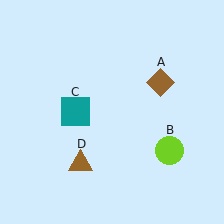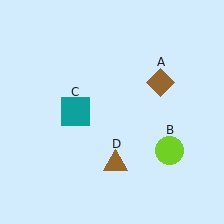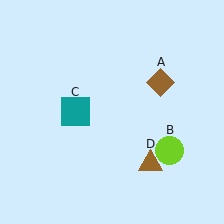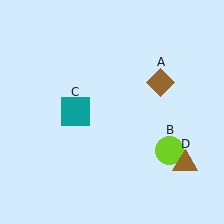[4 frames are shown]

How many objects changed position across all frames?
1 object changed position: brown triangle (object D).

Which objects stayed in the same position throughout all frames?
Brown diamond (object A) and lime circle (object B) and teal square (object C) remained stationary.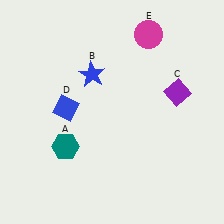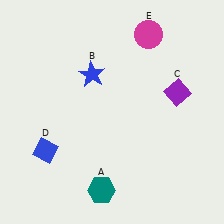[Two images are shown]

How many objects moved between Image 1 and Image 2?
2 objects moved between the two images.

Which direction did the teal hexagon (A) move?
The teal hexagon (A) moved down.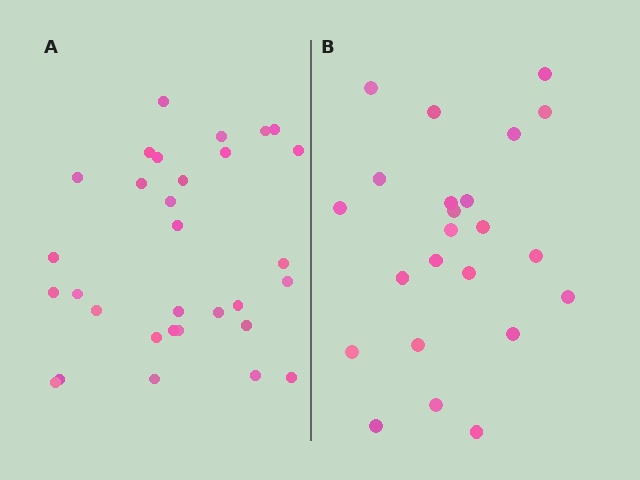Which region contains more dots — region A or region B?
Region A (the left region) has more dots.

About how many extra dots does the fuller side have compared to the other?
Region A has roughly 8 or so more dots than region B.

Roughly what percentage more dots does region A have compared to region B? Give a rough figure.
About 35% more.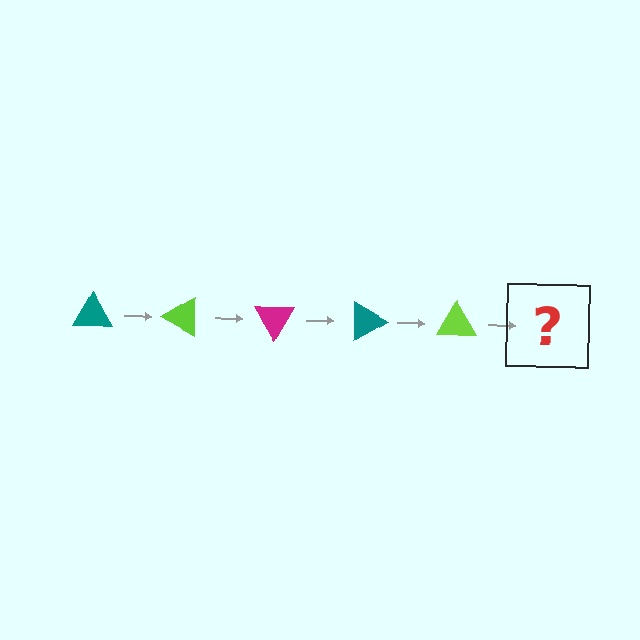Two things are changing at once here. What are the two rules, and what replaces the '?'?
The two rules are that it rotates 30 degrees each step and the color cycles through teal, lime, and magenta. The '?' should be a magenta triangle, rotated 150 degrees from the start.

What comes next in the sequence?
The next element should be a magenta triangle, rotated 150 degrees from the start.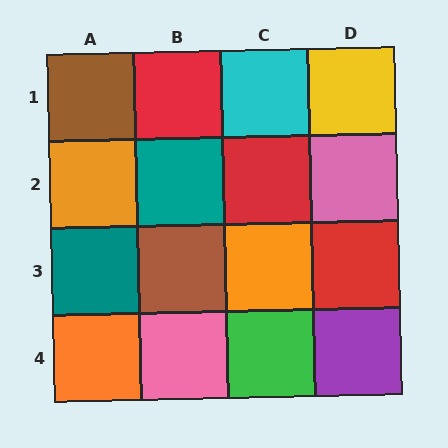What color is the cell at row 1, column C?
Cyan.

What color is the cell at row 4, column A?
Orange.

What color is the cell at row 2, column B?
Teal.